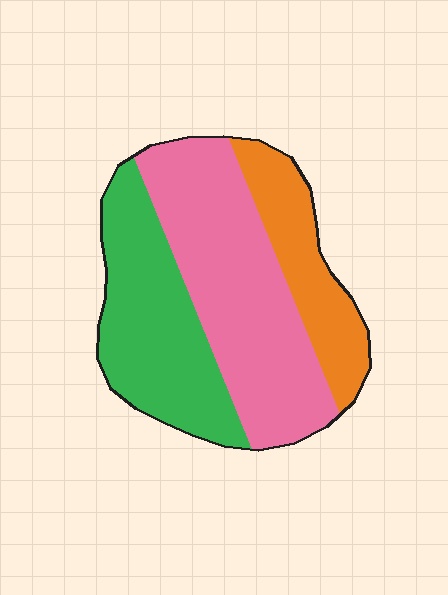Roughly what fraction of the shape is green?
Green covers about 35% of the shape.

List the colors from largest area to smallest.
From largest to smallest: pink, green, orange.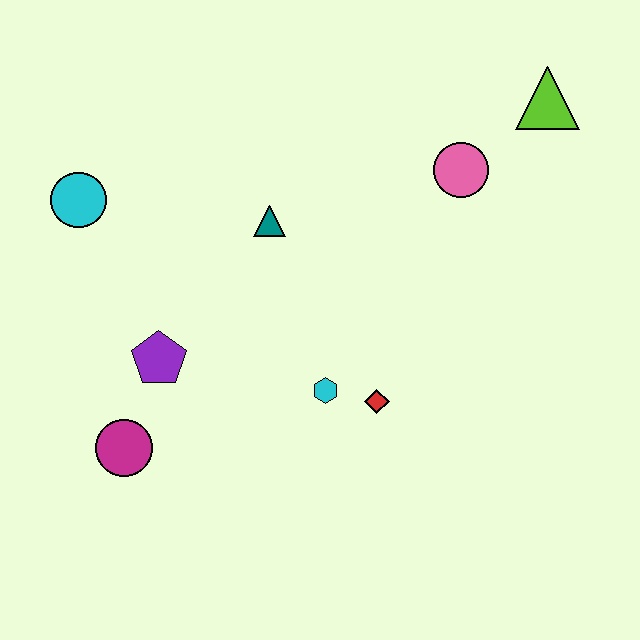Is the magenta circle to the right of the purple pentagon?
No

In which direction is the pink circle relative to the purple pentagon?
The pink circle is to the right of the purple pentagon.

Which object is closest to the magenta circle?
The purple pentagon is closest to the magenta circle.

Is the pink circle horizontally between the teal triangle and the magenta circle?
No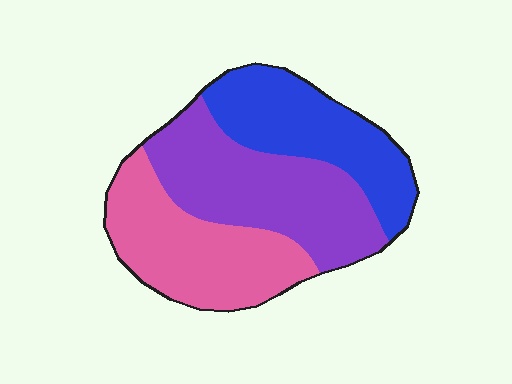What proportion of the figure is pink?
Pink covers 33% of the figure.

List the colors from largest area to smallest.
From largest to smallest: purple, pink, blue.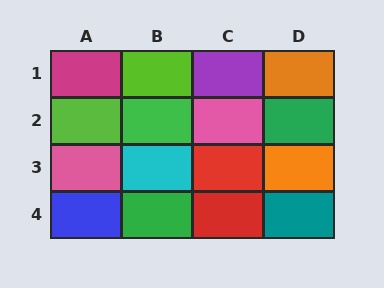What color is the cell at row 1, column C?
Purple.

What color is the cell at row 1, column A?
Magenta.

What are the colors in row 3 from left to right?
Pink, cyan, red, orange.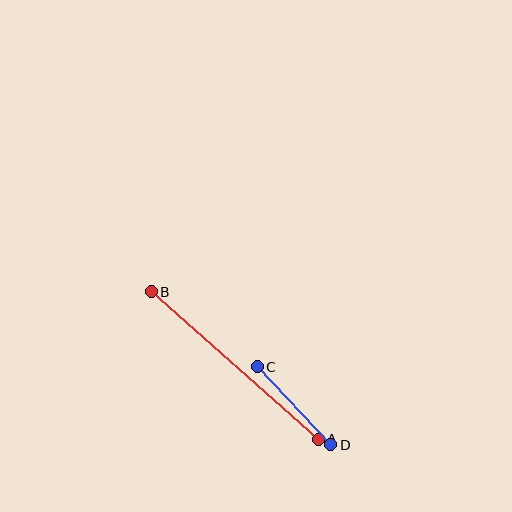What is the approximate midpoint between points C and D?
The midpoint is at approximately (294, 406) pixels.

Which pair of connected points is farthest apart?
Points A and B are farthest apart.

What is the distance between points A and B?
The distance is approximately 223 pixels.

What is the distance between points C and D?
The distance is approximately 107 pixels.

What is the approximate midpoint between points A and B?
The midpoint is at approximately (235, 366) pixels.